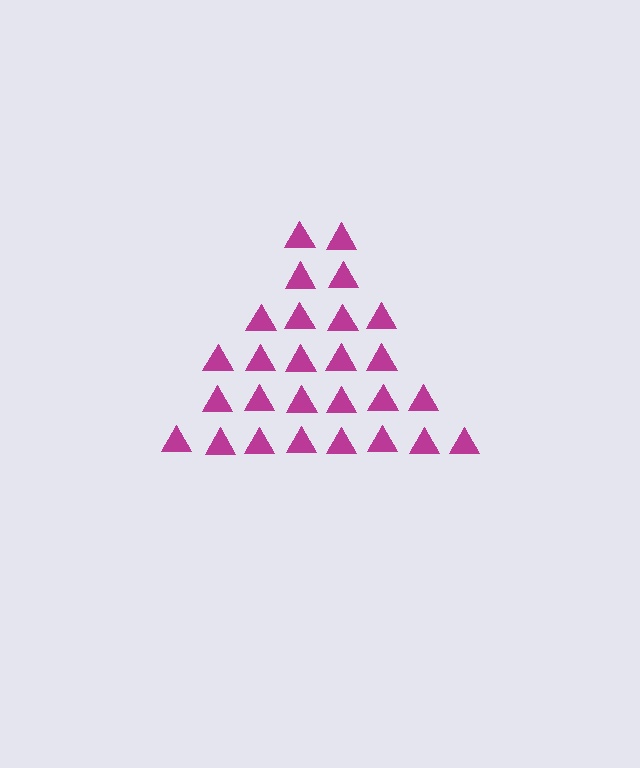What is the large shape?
The large shape is a triangle.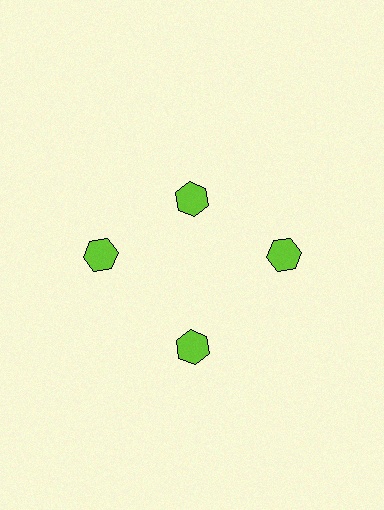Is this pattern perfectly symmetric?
No. The 4 lime hexagons are arranged in a ring, but one element near the 12 o'clock position is pulled inward toward the center, breaking the 4-fold rotational symmetry.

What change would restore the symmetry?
The symmetry would be restored by moving it outward, back onto the ring so that all 4 hexagons sit at equal angles and equal distance from the center.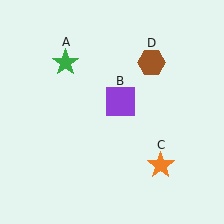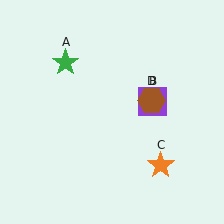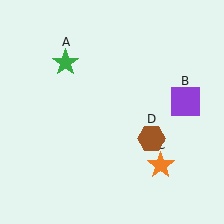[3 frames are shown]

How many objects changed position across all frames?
2 objects changed position: purple square (object B), brown hexagon (object D).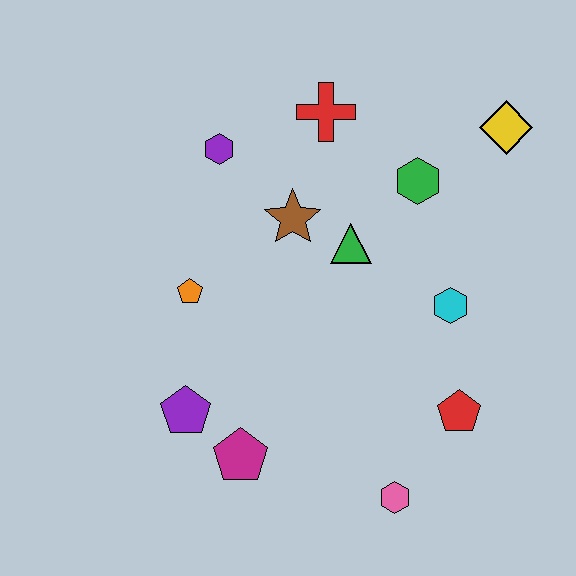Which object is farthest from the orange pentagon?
The yellow diamond is farthest from the orange pentagon.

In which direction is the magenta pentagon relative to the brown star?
The magenta pentagon is below the brown star.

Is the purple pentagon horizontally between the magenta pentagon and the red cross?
No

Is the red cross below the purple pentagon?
No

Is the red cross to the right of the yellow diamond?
No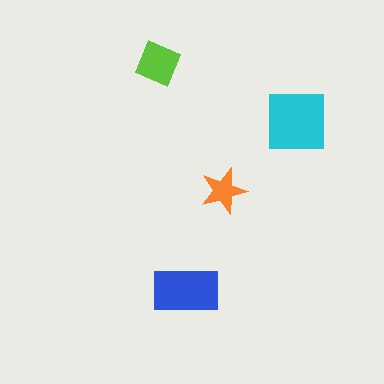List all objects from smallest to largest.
The orange star, the lime diamond, the blue rectangle, the cyan square.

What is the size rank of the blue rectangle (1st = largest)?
2nd.